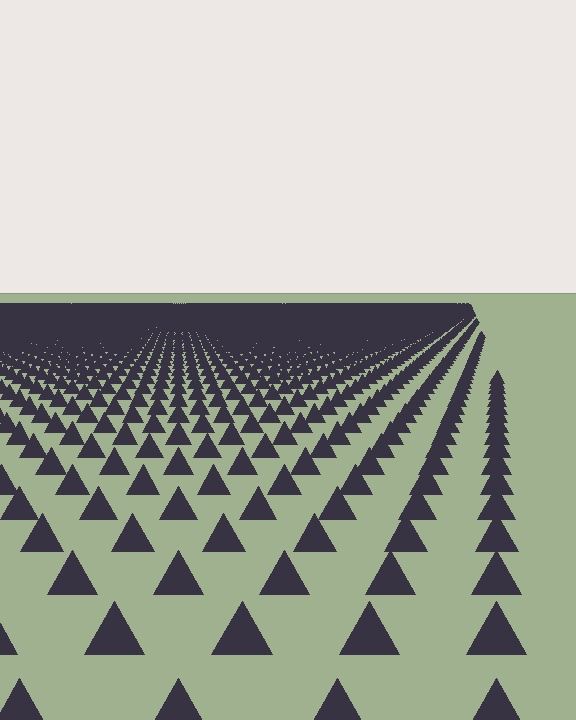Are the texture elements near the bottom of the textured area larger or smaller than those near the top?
Larger. Near the bottom, elements are closer to the viewer and appear at a bigger on-screen size.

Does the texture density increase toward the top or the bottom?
Density increases toward the top.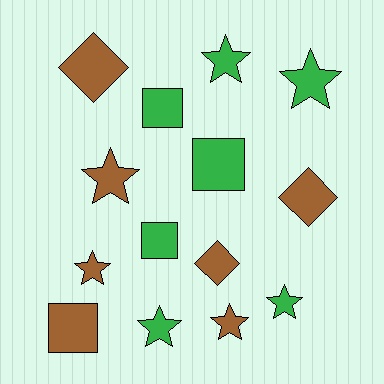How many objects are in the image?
There are 14 objects.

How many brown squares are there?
There is 1 brown square.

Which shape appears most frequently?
Star, with 7 objects.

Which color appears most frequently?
Brown, with 7 objects.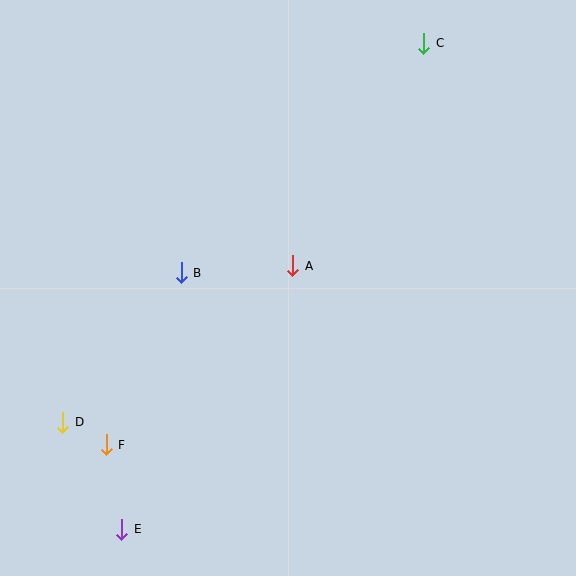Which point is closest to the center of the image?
Point A at (293, 266) is closest to the center.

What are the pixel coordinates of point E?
Point E is at (122, 529).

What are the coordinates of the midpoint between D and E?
The midpoint between D and E is at (92, 476).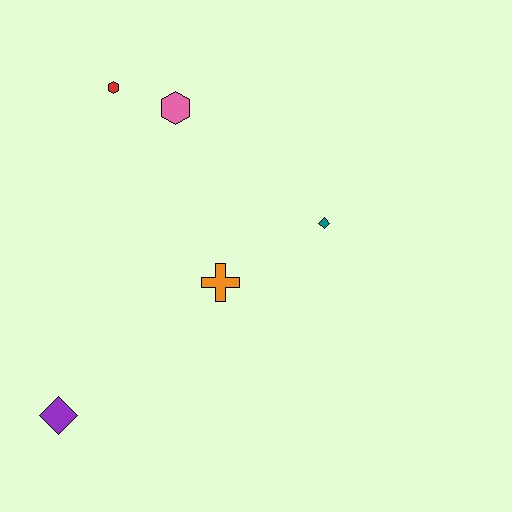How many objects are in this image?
There are 5 objects.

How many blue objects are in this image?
There are no blue objects.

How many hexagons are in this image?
There are 2 hexagons.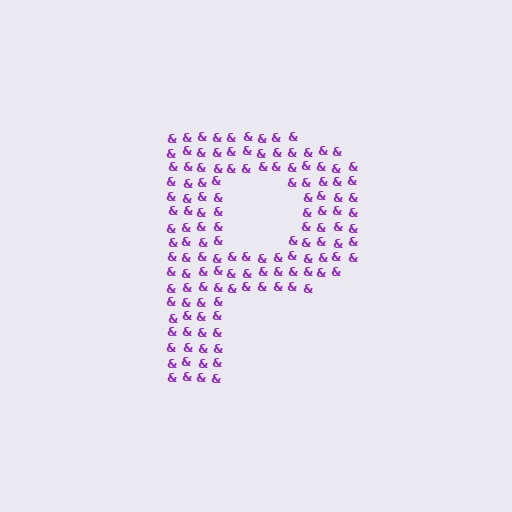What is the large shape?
The large shape is the letter P.